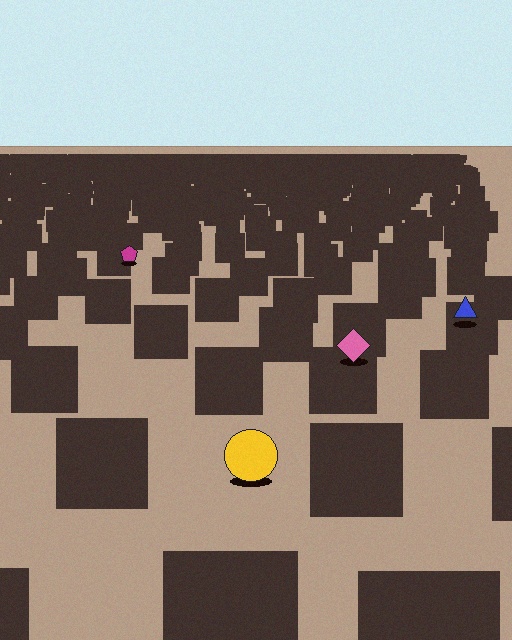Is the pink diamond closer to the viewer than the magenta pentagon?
Yes. The pink diamond is closer — you can tell from the texture gradient: the ground texture is coarser near it.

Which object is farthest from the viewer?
The magenta pentagon is farthest from the viewer. It appears smaller and the ground texture around it is denser.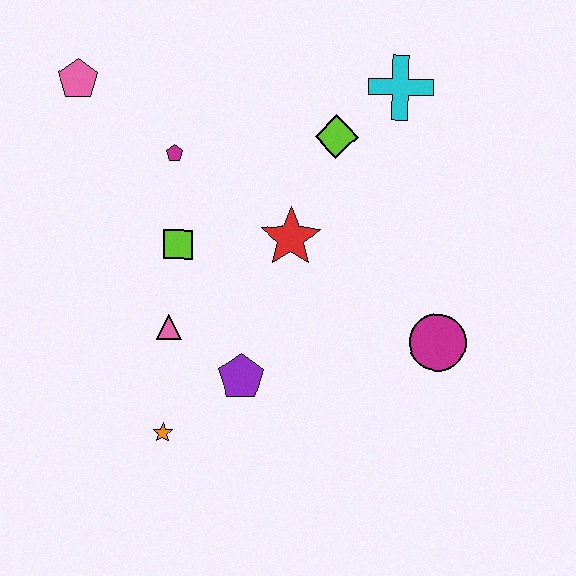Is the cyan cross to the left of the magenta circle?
Yes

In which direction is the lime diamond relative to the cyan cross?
The lime diamond is to the left of the cyan cross.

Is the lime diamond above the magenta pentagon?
Yes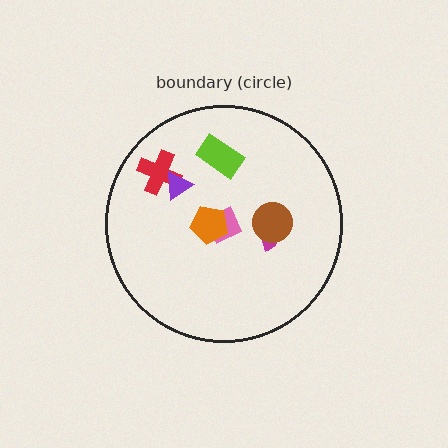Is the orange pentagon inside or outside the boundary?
Inside.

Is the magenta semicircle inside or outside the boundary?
Inside.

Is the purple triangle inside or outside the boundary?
Inside.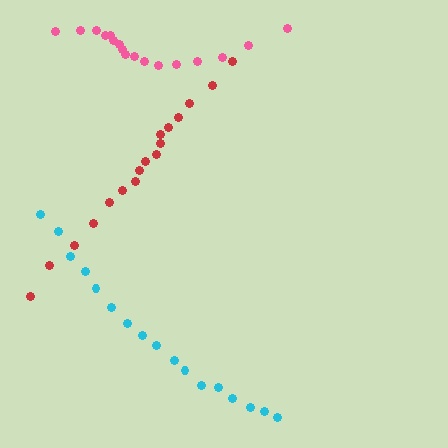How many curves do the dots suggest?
There are 3 distinct paths.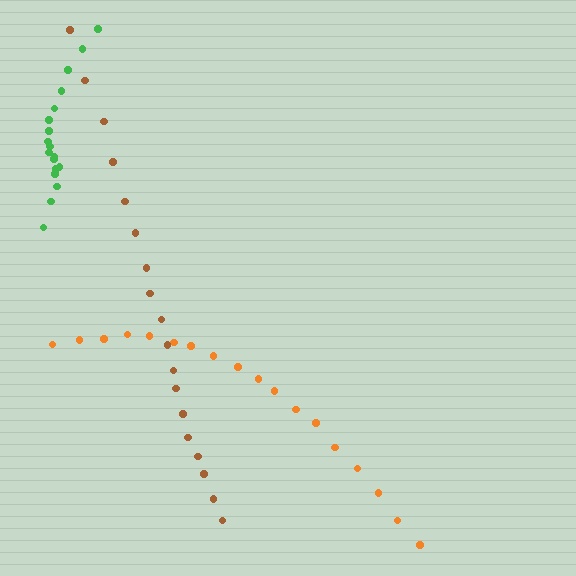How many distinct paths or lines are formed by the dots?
There are 3 distinct paths.